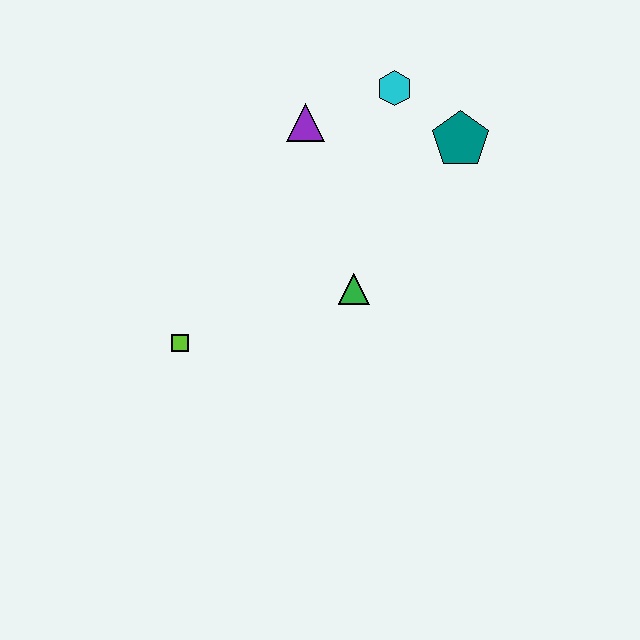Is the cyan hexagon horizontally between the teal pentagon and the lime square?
Yes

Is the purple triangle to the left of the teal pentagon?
Yes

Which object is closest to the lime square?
The green triangle is closest to the lime square.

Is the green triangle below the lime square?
No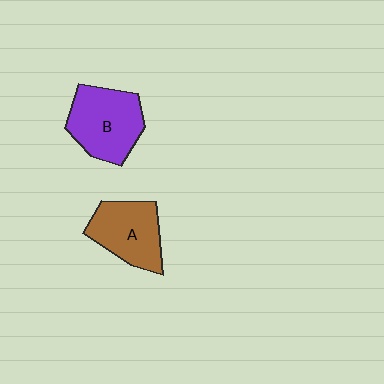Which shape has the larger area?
Shape B (purple).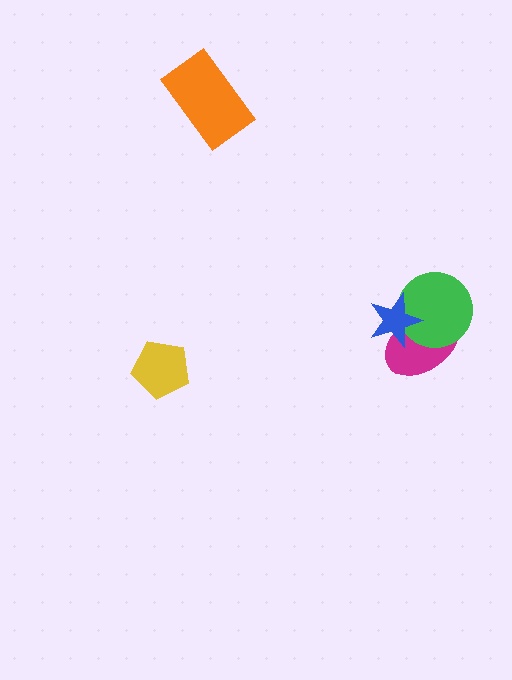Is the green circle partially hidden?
Yes, it is partially covered by another shape.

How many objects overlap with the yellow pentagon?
0 objects overlap with the yellow pentagon.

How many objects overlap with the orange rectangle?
0 objects overlap with the orange rectangle.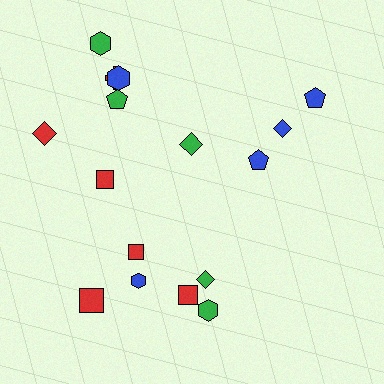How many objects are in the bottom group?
There are 6 objects.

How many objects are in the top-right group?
There are 4 objects.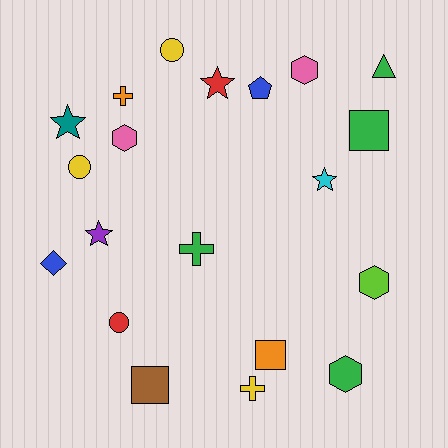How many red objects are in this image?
There are 2 red objects.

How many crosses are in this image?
There are 3 crosses.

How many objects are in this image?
There are 20 objects.